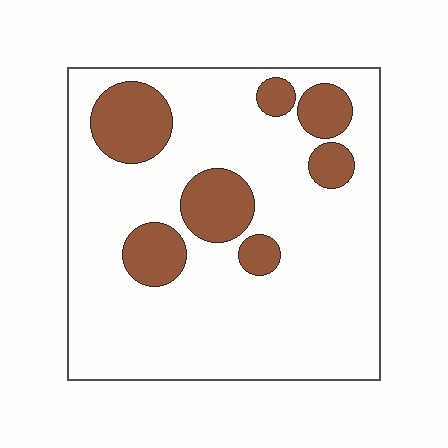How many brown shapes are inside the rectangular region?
7.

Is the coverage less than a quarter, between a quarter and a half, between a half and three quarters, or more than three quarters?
Less than a quarter.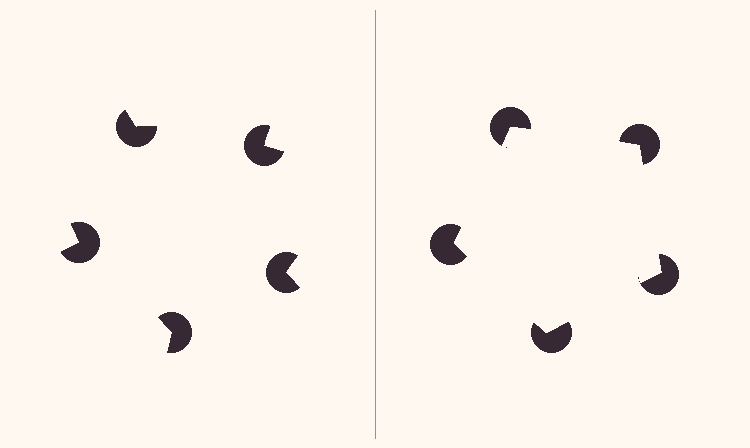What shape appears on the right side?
An illusory pentagon.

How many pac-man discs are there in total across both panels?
10 — 5 on each side.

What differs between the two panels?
The pac-man discs are positioned identically on both sides; only the wedge orientations differ. On the right they align to a pentagon; on the left they are misaligned.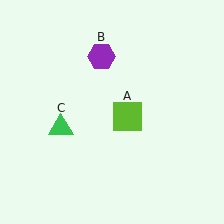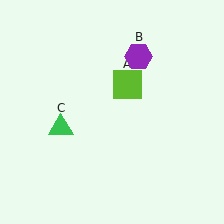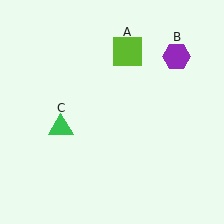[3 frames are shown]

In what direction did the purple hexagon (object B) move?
The purple hexagon (object B) moved right.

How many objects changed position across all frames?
2 objects changed position: lime square (object A), purple hexagon (object B).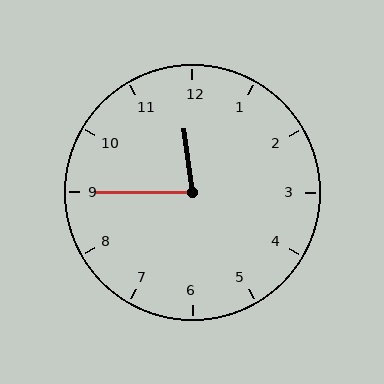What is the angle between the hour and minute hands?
Approximately 82 degrees.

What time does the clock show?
11:45.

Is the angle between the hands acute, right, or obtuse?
It is acute.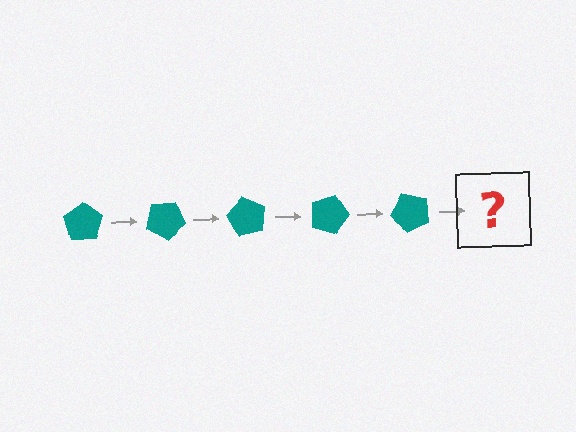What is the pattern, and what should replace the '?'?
The pattern is that the pentagon rotates 30 degrees each step. The '?' should be a teal pentagon rotated 150 degrees.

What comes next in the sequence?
The next element should be a teal pentagon rotated 150 degrees.